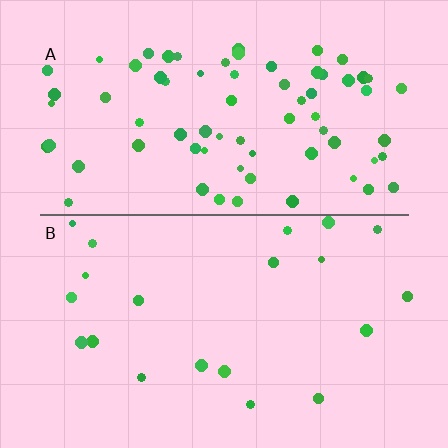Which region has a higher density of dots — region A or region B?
A (the top).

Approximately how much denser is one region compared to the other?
Approximately 3.5× — region A over region B.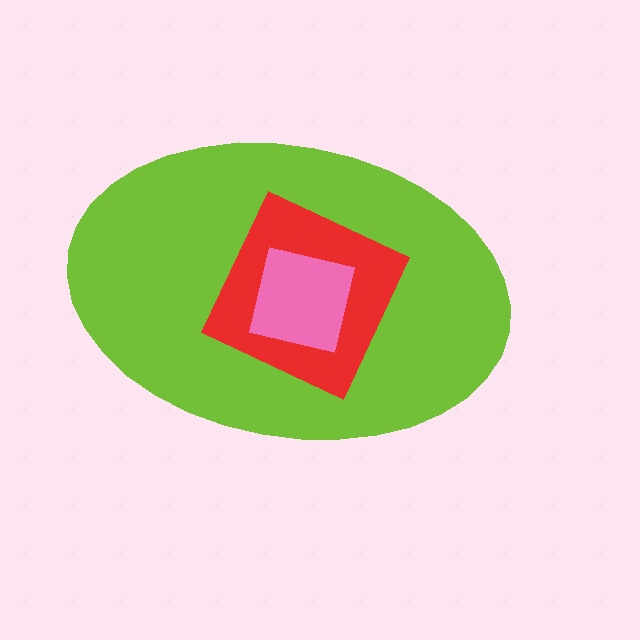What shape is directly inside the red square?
The pink square.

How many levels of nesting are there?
3.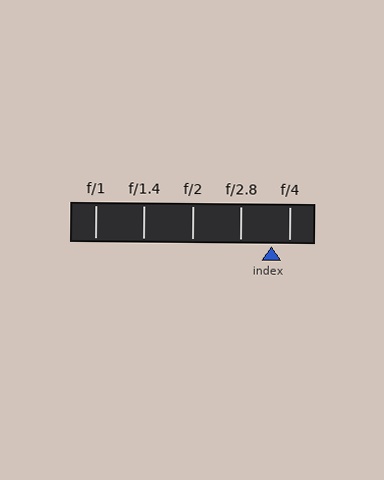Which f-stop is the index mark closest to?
The index mark is closest to f/4.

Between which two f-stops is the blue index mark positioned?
The index mark is between f/2.8 and f/4.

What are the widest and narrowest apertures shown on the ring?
The widest aperture shown is f/1 and the narrowest is f/4.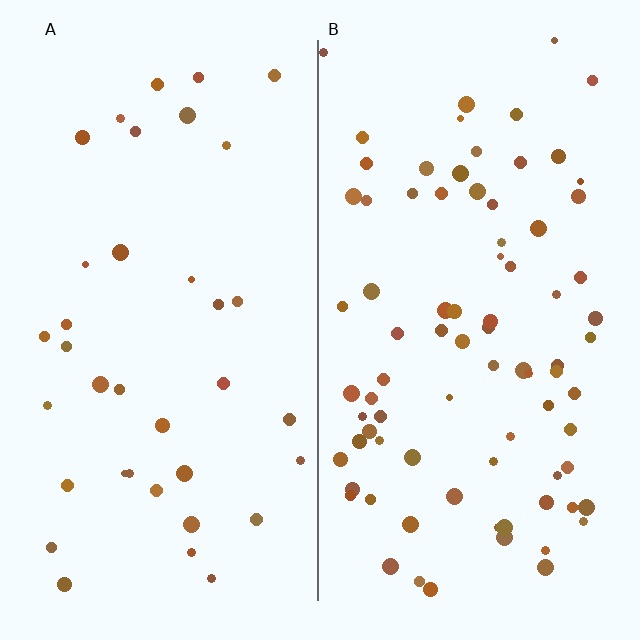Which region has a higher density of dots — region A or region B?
B (the right).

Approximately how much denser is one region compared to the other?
Approximately 2.3× — region B over region A.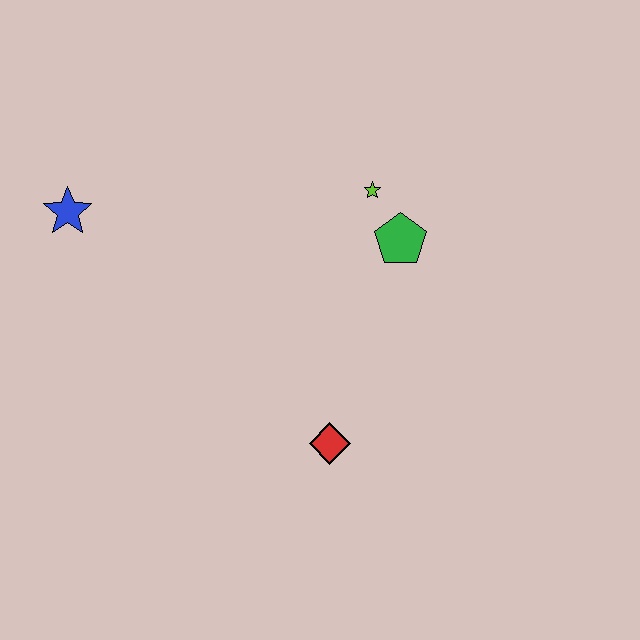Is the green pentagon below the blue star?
Yes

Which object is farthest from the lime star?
The blue star is farthest from the lime star.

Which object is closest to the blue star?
The lime star is closest to the blue star.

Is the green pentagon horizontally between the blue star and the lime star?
No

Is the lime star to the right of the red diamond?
Yes